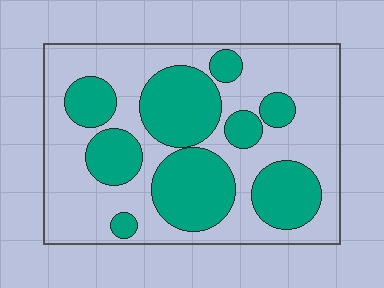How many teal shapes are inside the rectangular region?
9.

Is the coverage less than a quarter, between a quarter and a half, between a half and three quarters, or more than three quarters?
Between a quarter and a half.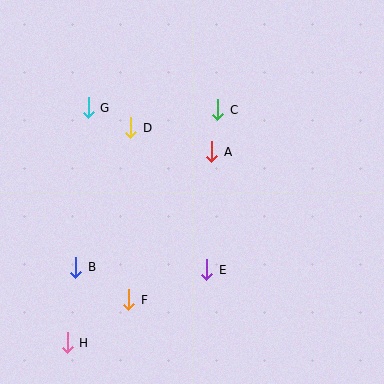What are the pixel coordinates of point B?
Point B is at (76, 267).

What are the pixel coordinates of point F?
Point F is at (129, 300).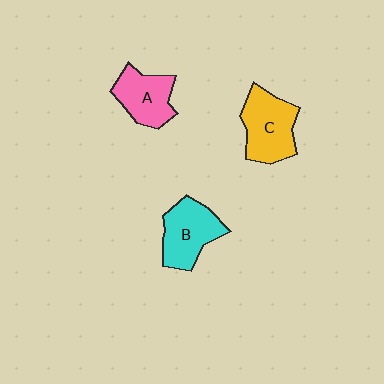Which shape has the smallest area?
Shape A (pink).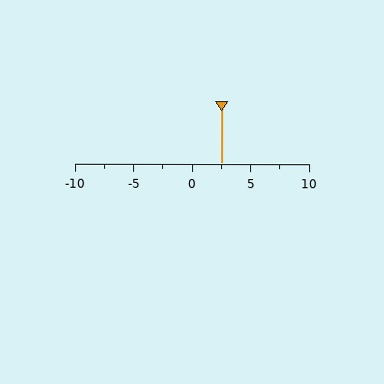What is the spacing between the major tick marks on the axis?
The major ticks are spaced 5 apart.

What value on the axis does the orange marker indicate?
The marker indicates approximately 2.5.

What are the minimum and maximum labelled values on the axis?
The axis runs from -10 to 10.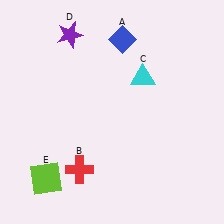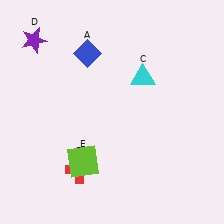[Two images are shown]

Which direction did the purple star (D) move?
The purple star (D) moved left.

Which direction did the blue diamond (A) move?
The blue diamond (A) moved left.